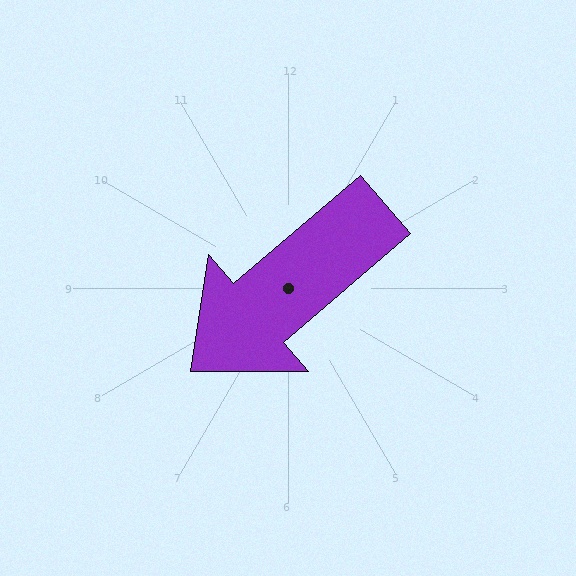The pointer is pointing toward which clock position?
Roughly 8 o'clock.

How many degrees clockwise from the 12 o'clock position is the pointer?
Approximately 229 degrees.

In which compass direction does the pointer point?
Southwest.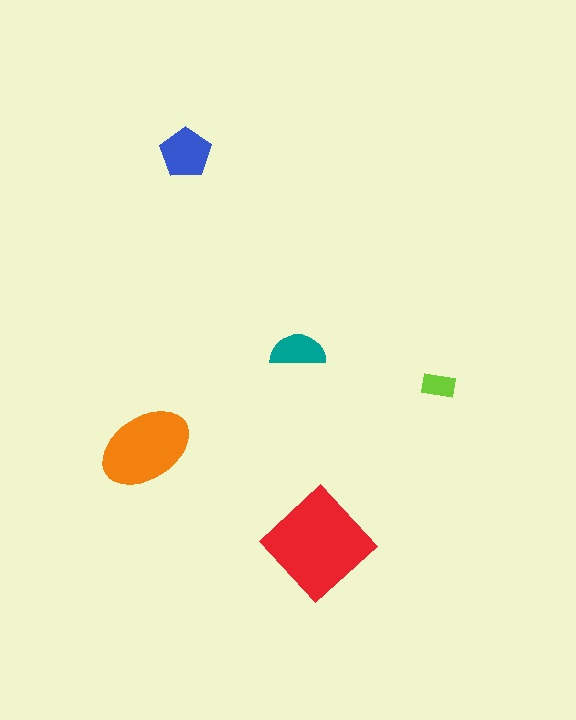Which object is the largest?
The red diamond.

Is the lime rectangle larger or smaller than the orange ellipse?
Smaller.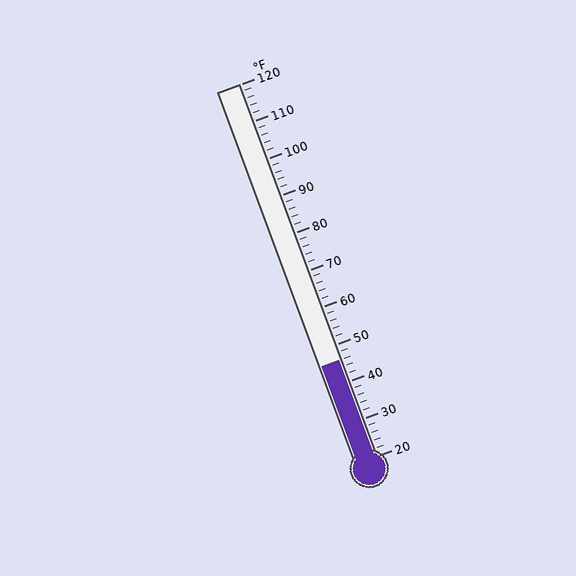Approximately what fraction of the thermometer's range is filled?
The thermometer is filled to approximately 25% of its range.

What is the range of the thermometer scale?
The thermometer scale ranges from 20°F to 120°F.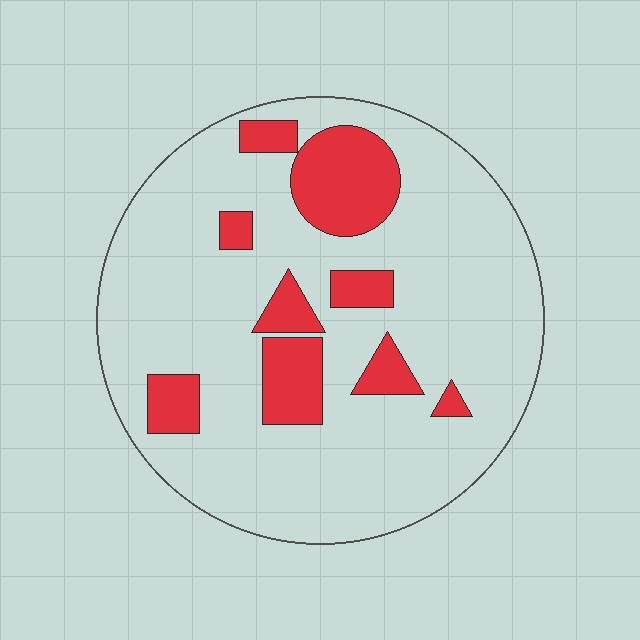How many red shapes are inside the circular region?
9.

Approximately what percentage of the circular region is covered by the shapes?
Approximately 20%.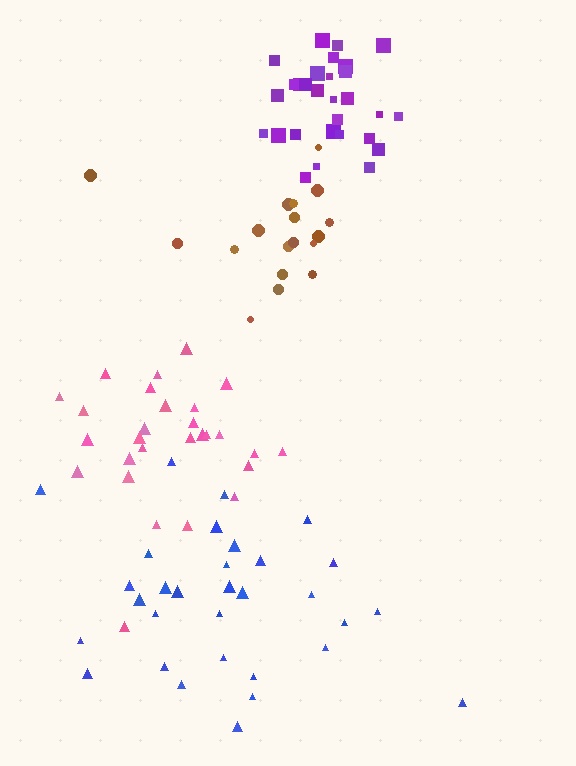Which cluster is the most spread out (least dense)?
Brown.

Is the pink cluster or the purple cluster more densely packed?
Purple.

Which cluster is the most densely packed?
Purple.